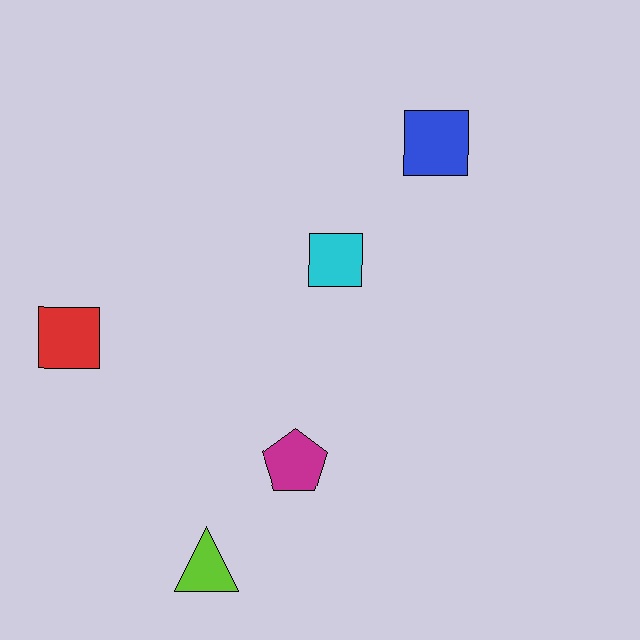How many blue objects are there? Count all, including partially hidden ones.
There is 1 blue object.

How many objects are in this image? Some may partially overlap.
There are 5 objects.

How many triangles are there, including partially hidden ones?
There is 1 triangle.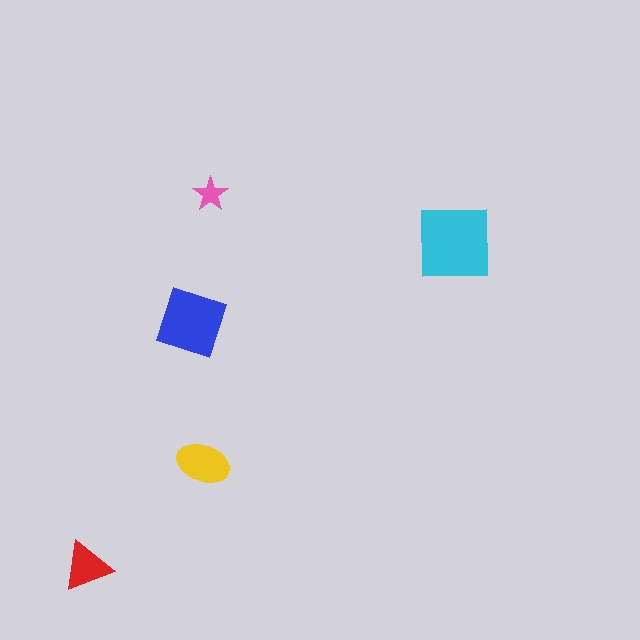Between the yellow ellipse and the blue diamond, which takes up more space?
The blue diamond.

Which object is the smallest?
The pink star.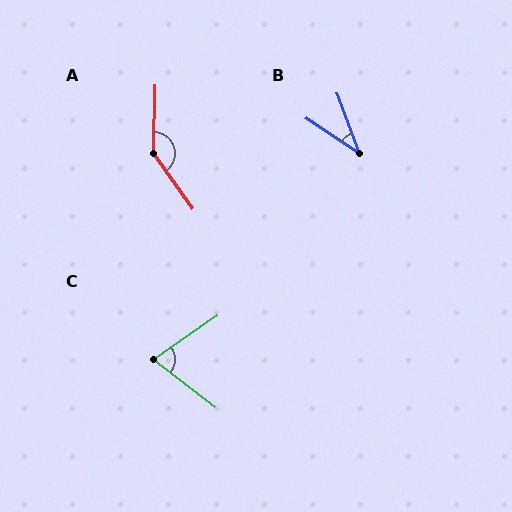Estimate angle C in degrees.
Approximately 72 degrees.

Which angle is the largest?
A, at approximately 144 degrees.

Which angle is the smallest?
B, at approximately 36 degrees.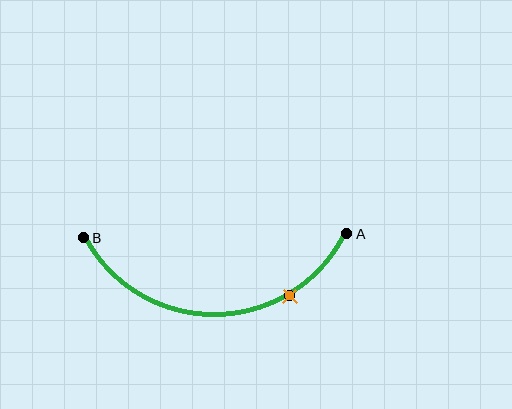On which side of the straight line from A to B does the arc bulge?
The arc bulges below the straight line connecting A and B.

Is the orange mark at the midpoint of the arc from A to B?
No. The orange mark lies on the arc but is closer to endpoint A. The arc midpoint would be at the point on the curve equidistant along the arc from both A and B.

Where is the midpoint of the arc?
The arc midpoint is the point on the curve farthest from the straight line joining A and B. It sits below that line.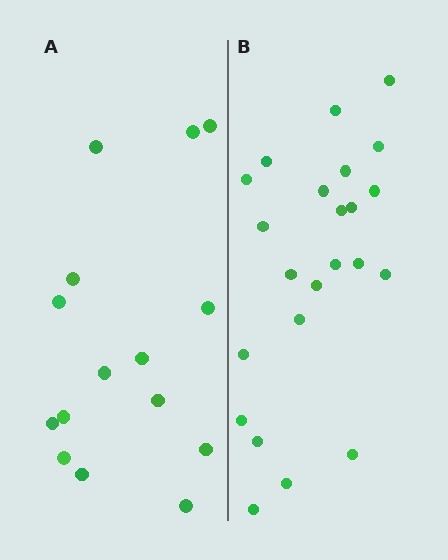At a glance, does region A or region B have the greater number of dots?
Region B (the right region) has more dots.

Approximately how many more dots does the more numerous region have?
Region B has roughly 8 or so more dots than region A.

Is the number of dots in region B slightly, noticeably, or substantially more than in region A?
Region B has substantially more. The ratio is roughly 1.5 to 1.